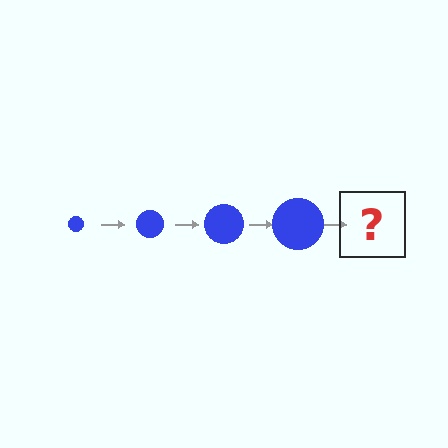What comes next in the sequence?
The next element should be a blue circle, larger than the previous one.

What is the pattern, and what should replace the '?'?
The pattern is that the circle gets progressively larger each step. The '?' should be a blue circle, larger than the previous one.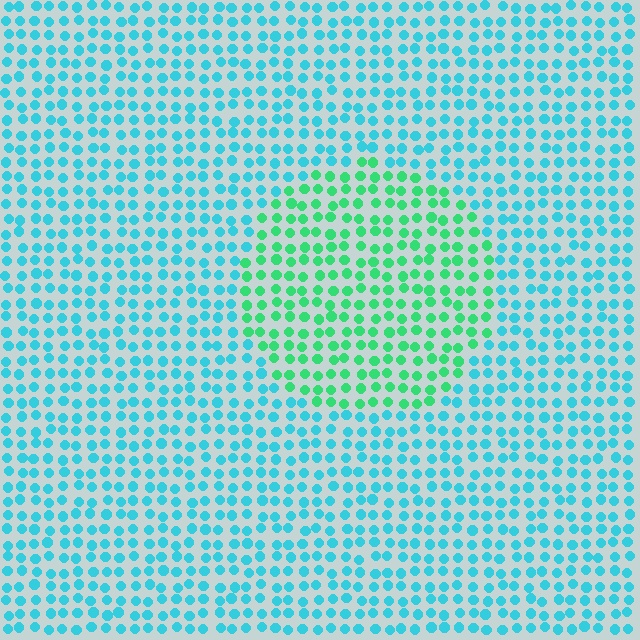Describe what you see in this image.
The image is filled with small cyan elements in a uniform arrangement. A circle-shaped region is visible where the elements are tinted to a slightly different hue, forming a subtle color boundary.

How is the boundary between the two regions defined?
The boundary is defined purely by a slight shift in hue (about 43 degrees). Spacing, size, and orientation are identical on both sides.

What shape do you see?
I see a circle.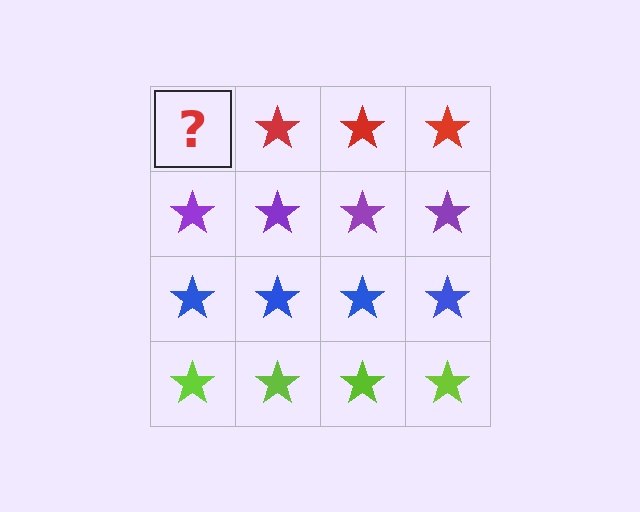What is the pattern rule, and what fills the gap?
The rule is that each row has a consistent color. The gap should be filled with a red star.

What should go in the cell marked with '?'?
The missing cell should contain a red star.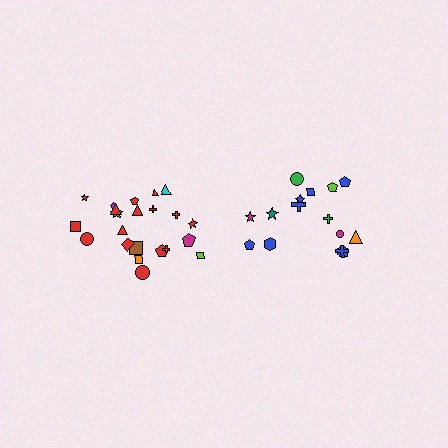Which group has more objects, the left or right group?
The left group.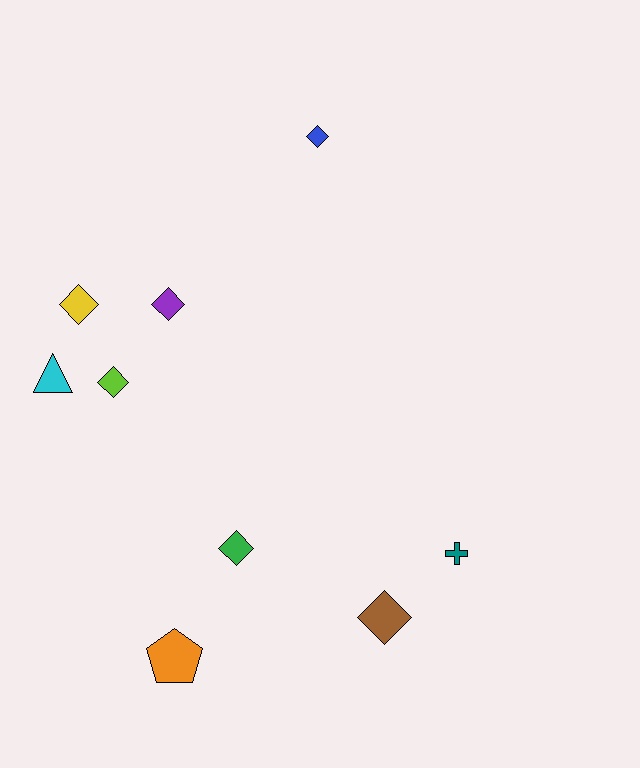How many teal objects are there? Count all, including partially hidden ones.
There is 1 teal object.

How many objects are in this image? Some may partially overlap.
There are 9 objects.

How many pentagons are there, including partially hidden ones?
There is 1 pentagon.